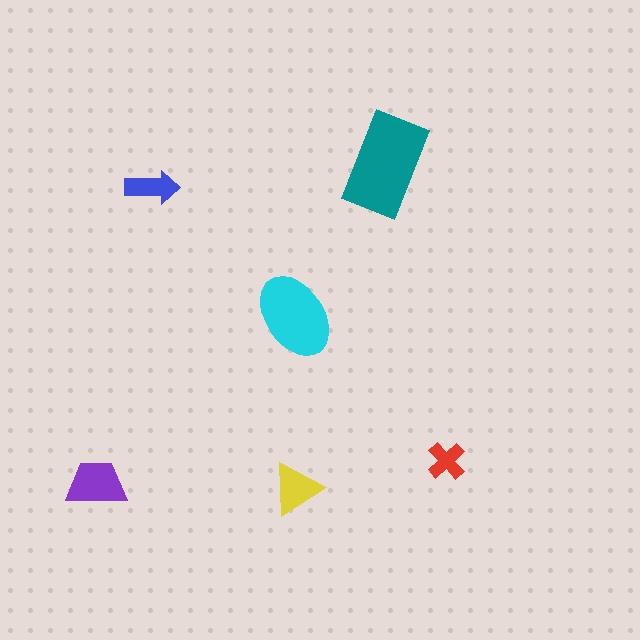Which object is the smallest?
The red cross.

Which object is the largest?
The teal rectangle.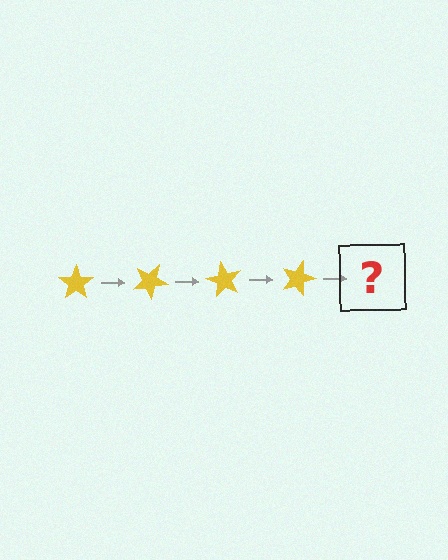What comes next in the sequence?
The next element should be a yellow star rotated 120 degrees.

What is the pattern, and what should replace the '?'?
The pattern is that the star rotates 30 degrees each step. The '?' should be a yellow star rotated 120 degrees.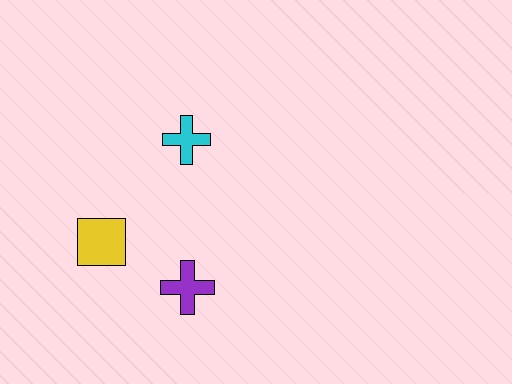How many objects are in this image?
There are 3 objects.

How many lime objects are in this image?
There are no lime objects.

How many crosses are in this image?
There are 2 crosses.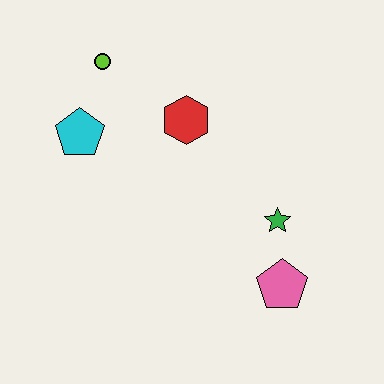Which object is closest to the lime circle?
The cyan pentagon is closest to the lime circle.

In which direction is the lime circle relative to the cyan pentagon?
The lime circle is above the cyan pentagon.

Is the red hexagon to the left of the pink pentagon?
Yes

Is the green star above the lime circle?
No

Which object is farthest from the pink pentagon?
The lime circle is farthest from the pink pentagon.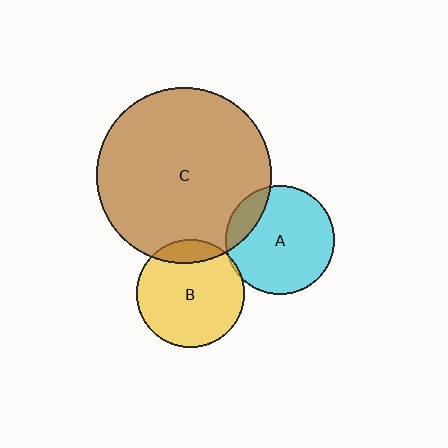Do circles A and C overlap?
Yes.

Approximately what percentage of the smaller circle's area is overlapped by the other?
Approximately 15%.